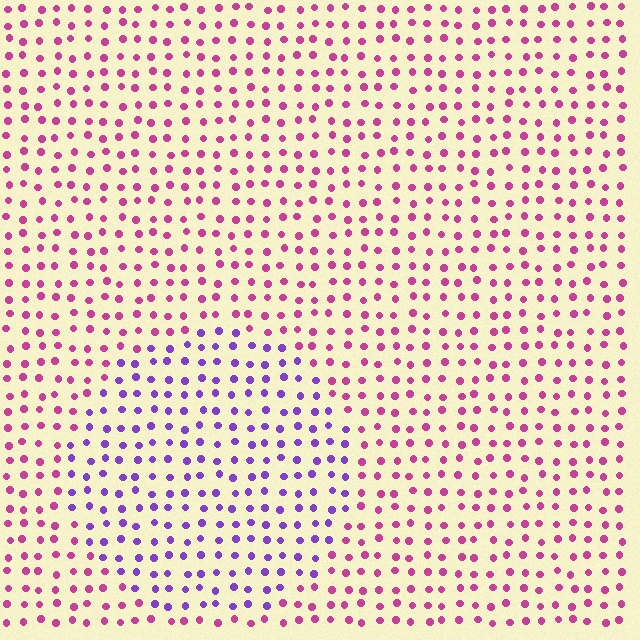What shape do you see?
I see a circle.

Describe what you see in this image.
The image is filled with small magenta elements in a uniform arrangement. A circle-shaped region is visible where the elements are tinted to a slightly different hue, forming a subtle color boundary.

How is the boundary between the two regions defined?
The boundary is defined purely by a slight shift in hue (about 51 degrees). Spacing, size, and orientation are identical on both sides.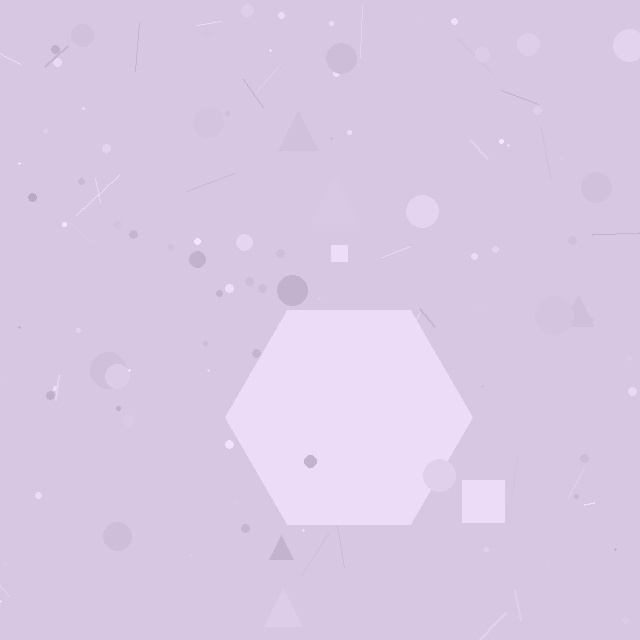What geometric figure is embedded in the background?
A hexagon is embedded in the background.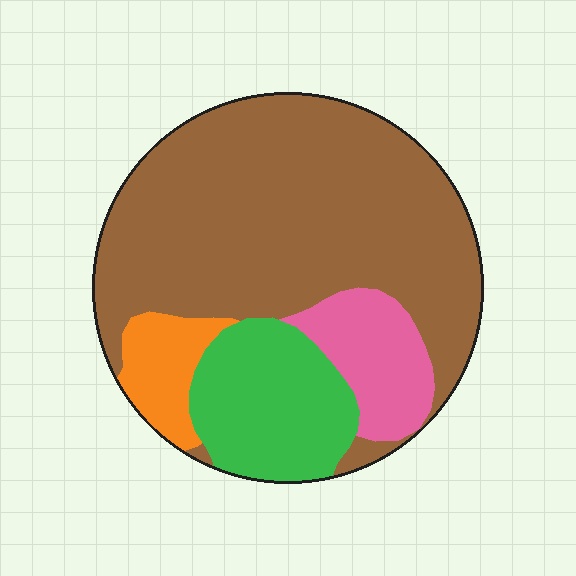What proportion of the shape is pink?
Pink takes up less than a quarter of the shape.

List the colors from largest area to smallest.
From largest to smallest: brown, green, pink, orange.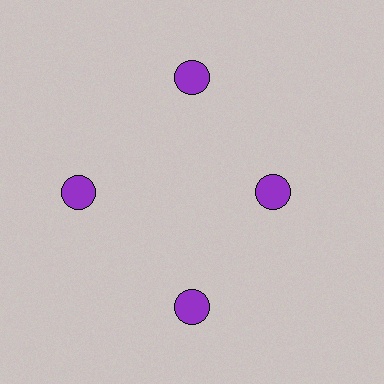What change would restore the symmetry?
The symmetry would be restored by moving it outward, back onto the ring so that all 4 circles sit at equal angles and equal distance from the center.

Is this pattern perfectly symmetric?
No. The 4 purple circles are arranged in a ring, but one element near the 3 o'clock position is pulled inward toward the center, breaking the 4-fold rotational symmetry.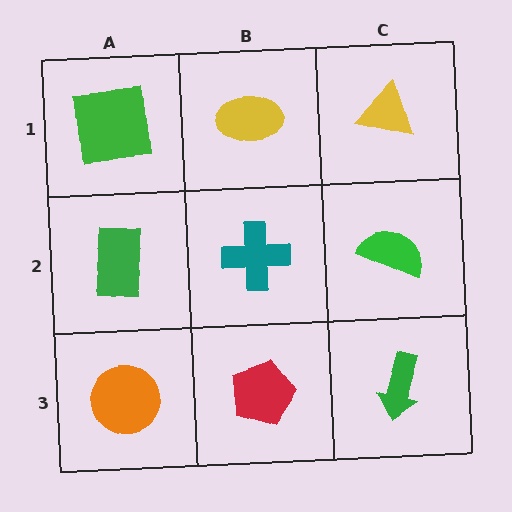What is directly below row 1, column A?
A green rectangle.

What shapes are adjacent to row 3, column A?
A green rectangle (row 2, column A), a red pentagon (row 3, column B).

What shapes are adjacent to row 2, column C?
A yellow triangle (row 1, column C), a green arrow (row 3, column C), a teal cross (row 2, column B).